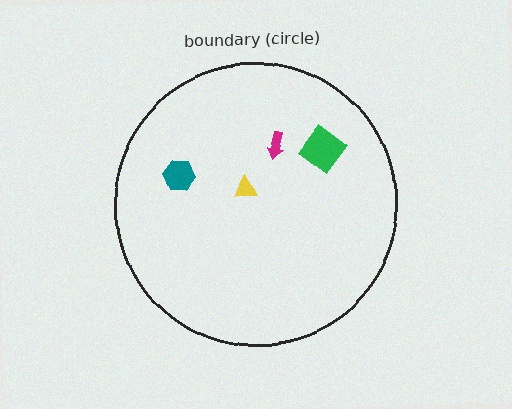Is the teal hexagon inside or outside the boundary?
Inside.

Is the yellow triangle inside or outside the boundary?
Inside.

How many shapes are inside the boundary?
4 inside, 0 outside.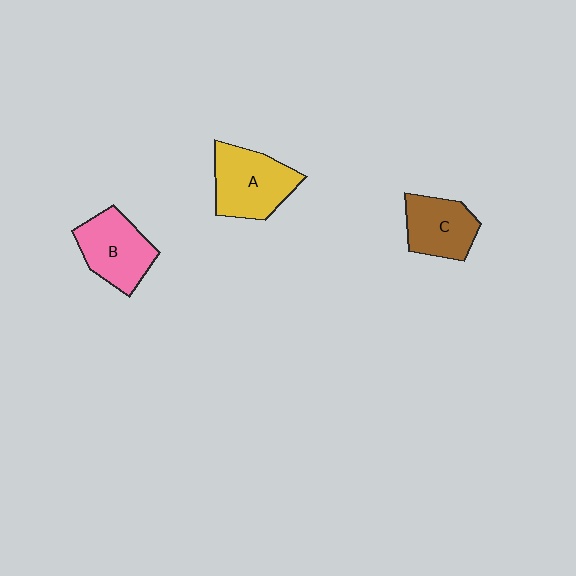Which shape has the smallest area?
Shape C (brown).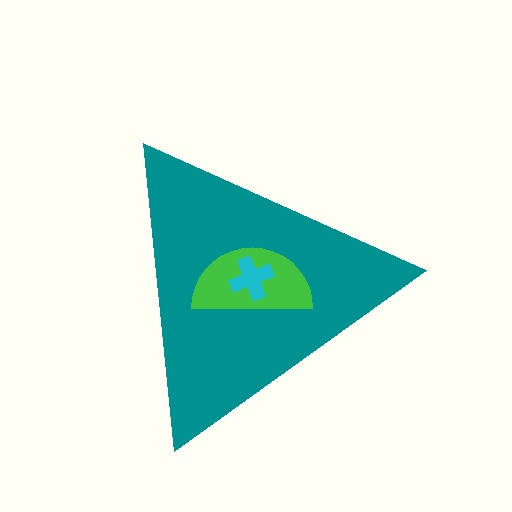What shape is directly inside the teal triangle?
The green semicircle.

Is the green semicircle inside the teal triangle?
Yes.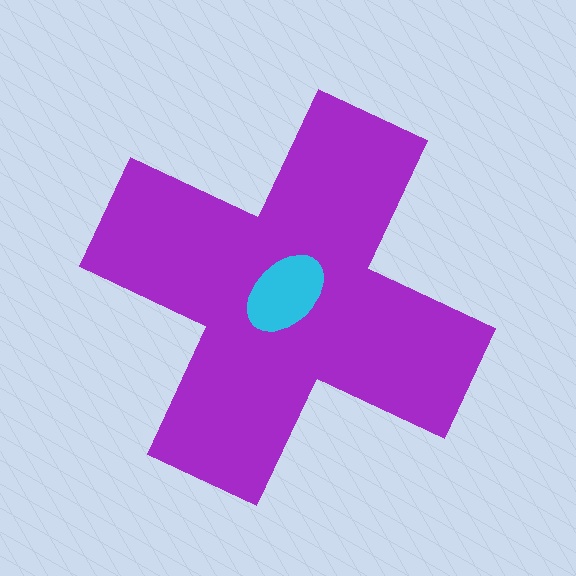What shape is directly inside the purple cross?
The cyan ellipse.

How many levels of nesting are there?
2.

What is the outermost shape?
The purple cross.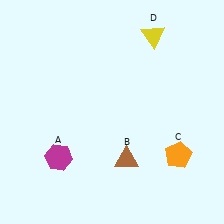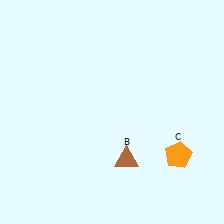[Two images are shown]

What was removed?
The yellow triangle (D), the magenta hexagon (A) were removed in Image 2.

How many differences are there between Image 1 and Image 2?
There are 2 differences between the two images.